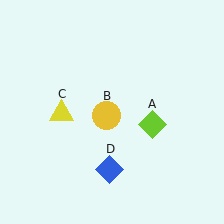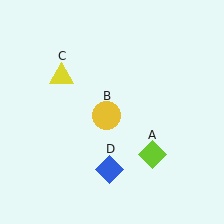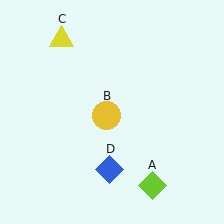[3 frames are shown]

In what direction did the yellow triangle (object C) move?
The yellow triangle (object C) moved up.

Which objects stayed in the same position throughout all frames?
Yellow circle (object B) and blue diamond (object D) remained stationary.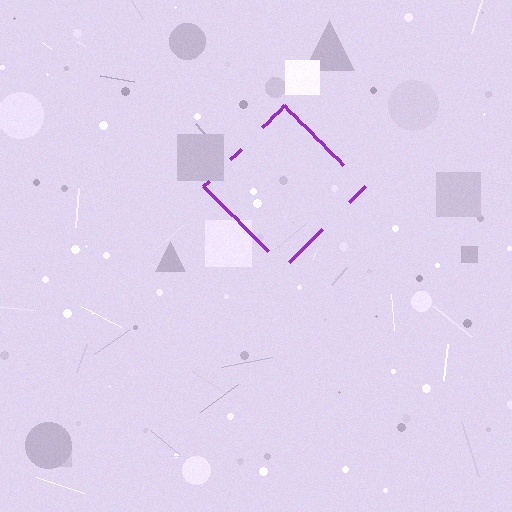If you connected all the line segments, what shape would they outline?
They would outline a diamond.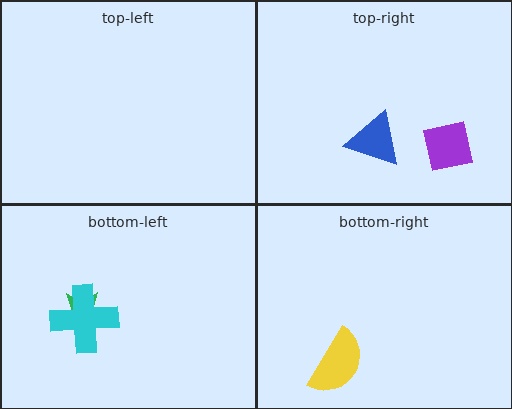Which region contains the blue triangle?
The top-right region.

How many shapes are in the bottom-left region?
2.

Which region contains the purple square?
The top-right region.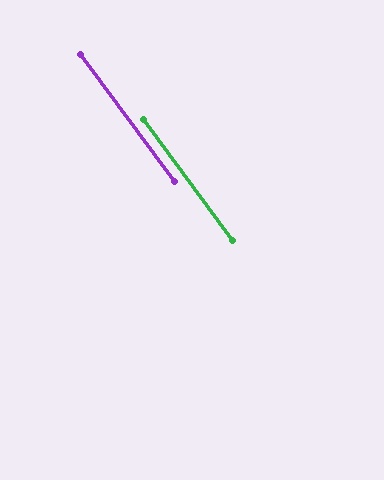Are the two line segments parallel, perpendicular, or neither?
Parallel — their directions differ by only 0.2°.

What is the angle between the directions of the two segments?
Approximately 0 degrees.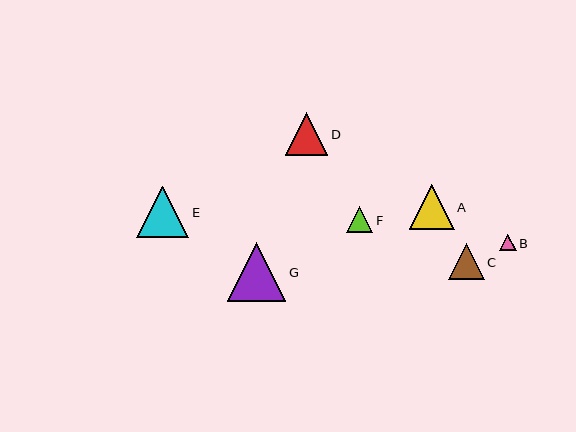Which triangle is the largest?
Triangle G is the largest with a size of approximately 59 pixels.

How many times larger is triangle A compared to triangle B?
Triangle A is approximately 2.8 times the size of triangle B.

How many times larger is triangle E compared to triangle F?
Triangle E is approximately 2.0 times the size of triangle F.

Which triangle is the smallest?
Triangle B is the smallest with a size of approximately 16 pixels.